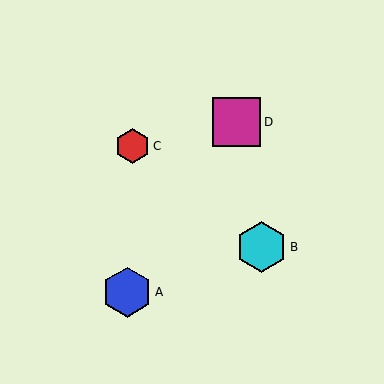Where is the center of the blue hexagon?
The center of the blue hexagon is at (127, 292).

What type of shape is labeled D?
Shape D is a magenta square.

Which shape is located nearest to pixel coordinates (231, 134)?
The magenta square (labeled D) at (237, 122) is nearest to that location.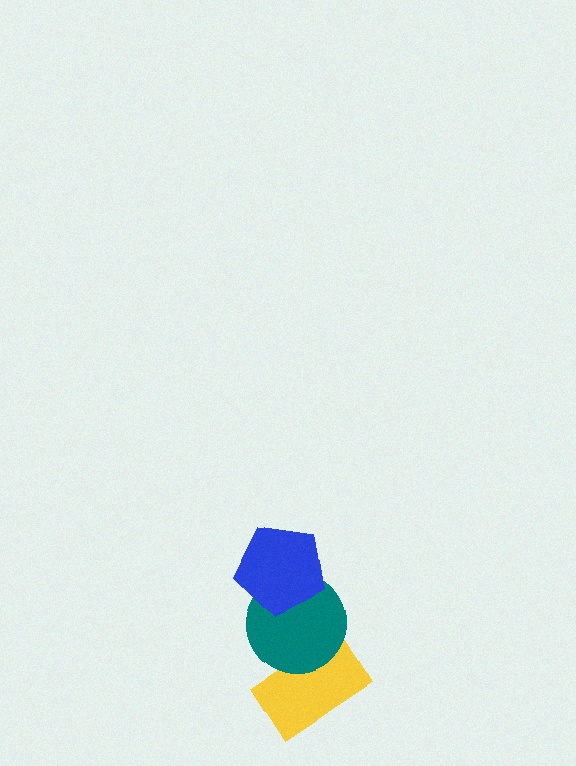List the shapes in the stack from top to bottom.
From top to bottom: the blue pentagon, the teal circle, the yellow rectangle.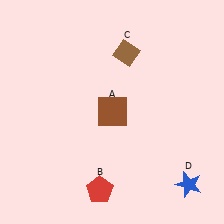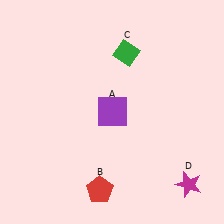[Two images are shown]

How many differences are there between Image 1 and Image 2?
There are 3 differences between the two images.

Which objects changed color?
A changed from brown to purple. C changed from brown to green. D changed from blue to magenta.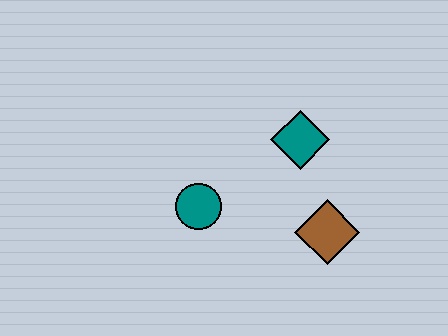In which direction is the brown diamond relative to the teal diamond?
The brown diamond is below the teal diamond.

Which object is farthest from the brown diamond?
The teal circle is farthest from the brown diamond.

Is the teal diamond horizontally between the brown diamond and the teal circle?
Yes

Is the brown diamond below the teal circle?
Yes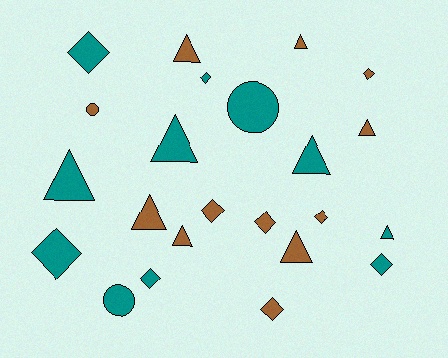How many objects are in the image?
There are 23 objects.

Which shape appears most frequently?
Triangle, with 10 objects.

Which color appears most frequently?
Brown, with 12 objects.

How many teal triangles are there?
There are 4 teal triangles.